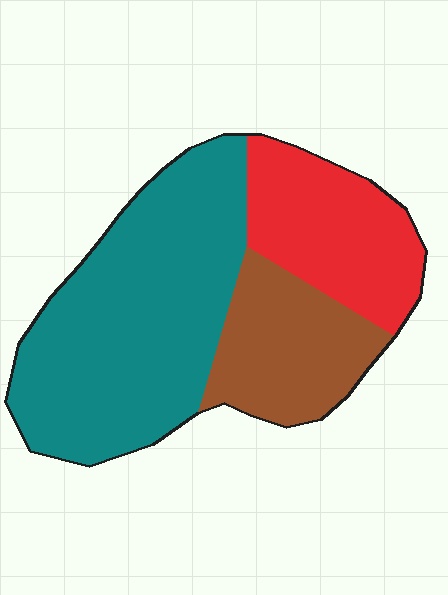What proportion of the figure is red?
Red takes up about one quarter (1/4) of the figure.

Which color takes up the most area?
Teal, at roughly 55%.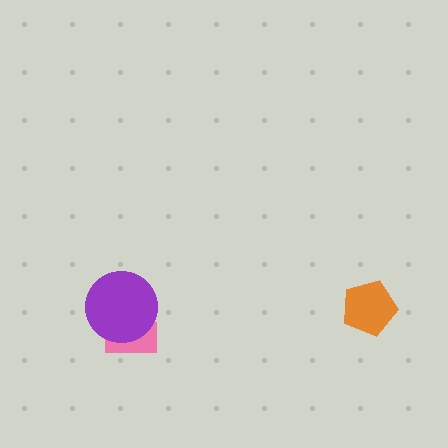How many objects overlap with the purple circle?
1 object overlaps with the purple circle.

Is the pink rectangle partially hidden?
Yes, it is partially covered by another shape.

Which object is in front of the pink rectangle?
The purple circle is in front of the pink rectangle.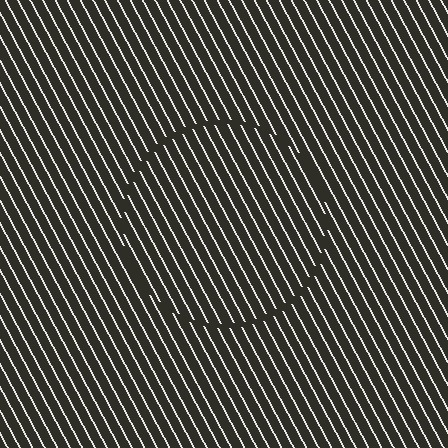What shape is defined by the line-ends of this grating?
An illusory circle. The interior of the shape contains the same grating, shifted by half a period — the contour is defined by the phase discontinuity where line-ends from the inner and outer gratings abut.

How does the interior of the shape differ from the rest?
The interior of the shape contains the same grating, shifted by half a period — the contour is defined by the phase discontinuity where line-ends from the inner and outer gratings abut.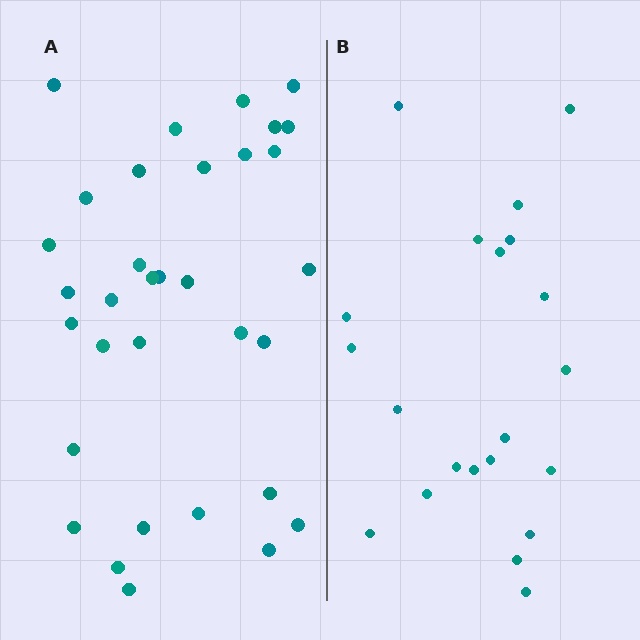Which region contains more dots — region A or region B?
Region A (the left region) has more dots.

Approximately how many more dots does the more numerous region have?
Region A has roughly 12 or so more dots than region B.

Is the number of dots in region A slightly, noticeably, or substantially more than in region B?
Region A has substantially more. The ratio is roughly 1.6 to 1.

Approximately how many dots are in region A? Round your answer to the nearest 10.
About 30 dots. (The exact count is 33, which rounds to 30.)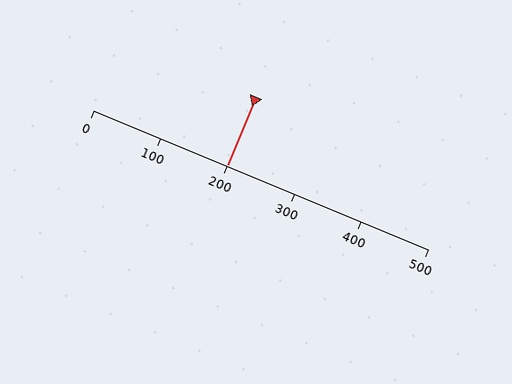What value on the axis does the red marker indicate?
The marker indicates approximately 200.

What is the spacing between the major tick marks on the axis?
The major ticks are spaced 100 apart.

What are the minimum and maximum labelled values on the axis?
The axis runs from 0 to 500.